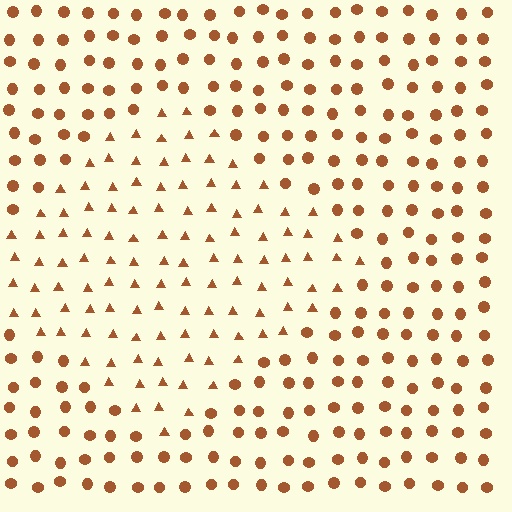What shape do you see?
I see a diamond.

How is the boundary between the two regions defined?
The boundary is defined by a change in element shape: triangles inside vs. circles outside. All elements share the same color and spacing.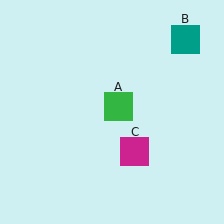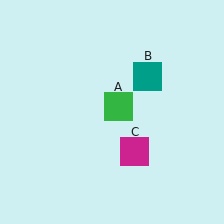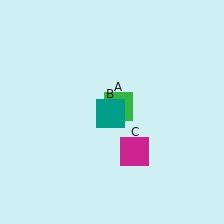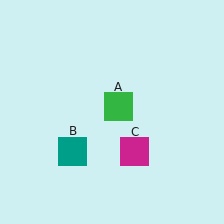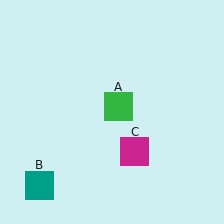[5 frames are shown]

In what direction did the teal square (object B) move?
The teal square (object B) moved down and to the left.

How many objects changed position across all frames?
1 object changed position: teal square (object B).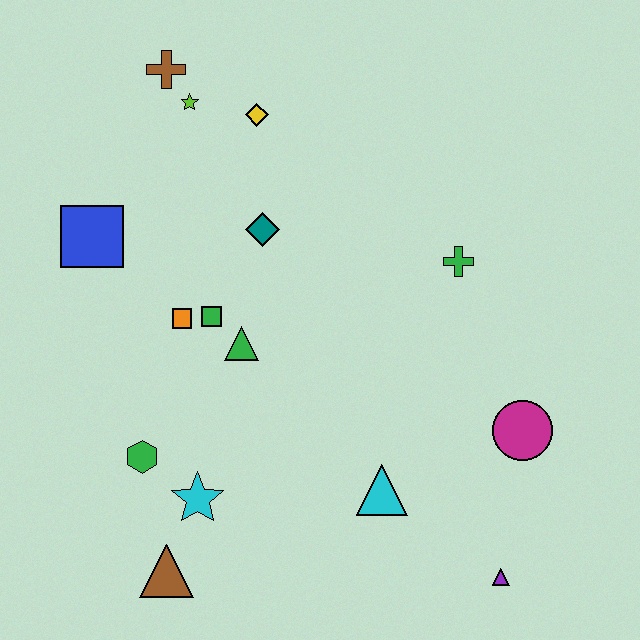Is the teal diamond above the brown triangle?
Yes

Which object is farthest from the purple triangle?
The brown cross is farthest from the purple triangle.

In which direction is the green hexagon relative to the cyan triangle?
The green hexagon is to the left of the cyan triangle.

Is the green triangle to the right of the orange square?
Yes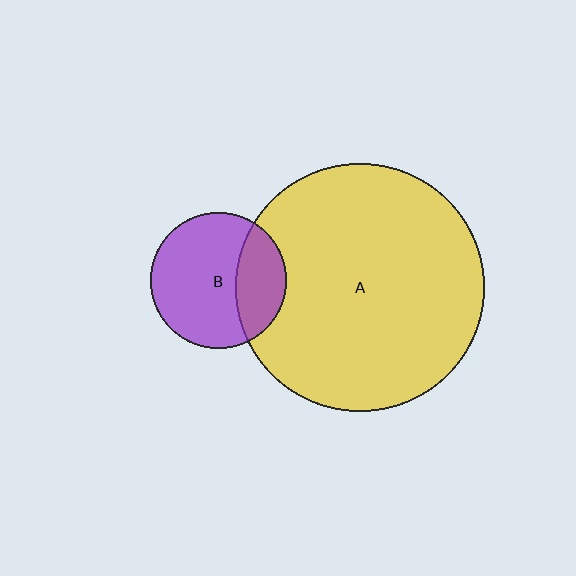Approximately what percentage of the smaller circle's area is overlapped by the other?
Approximately 30%.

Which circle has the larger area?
Circle A (yellow).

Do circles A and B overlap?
Yes.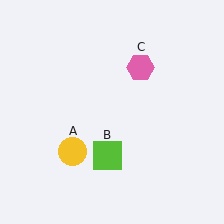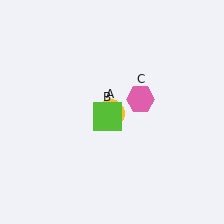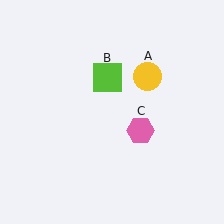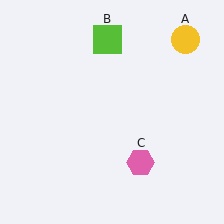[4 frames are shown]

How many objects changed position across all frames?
3 objects changed position: yellow circle (object A), lime square (object B), pink hexagon (object C).